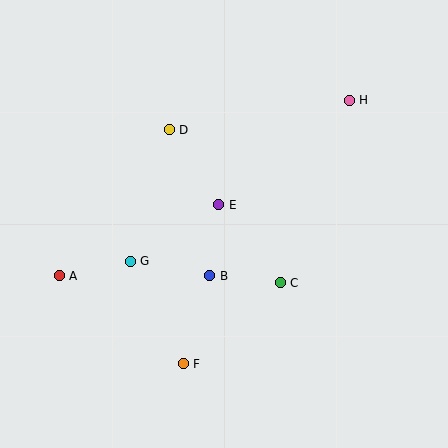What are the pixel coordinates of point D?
Point D is at (169, 130).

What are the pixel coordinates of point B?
Point B is at (210, 276).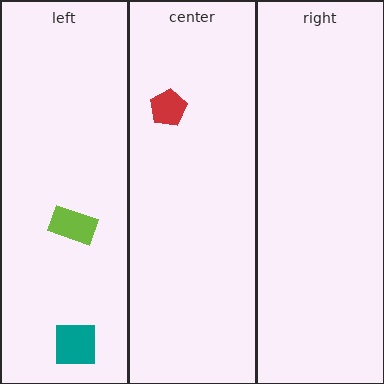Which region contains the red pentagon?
The center region.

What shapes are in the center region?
The red pentagon.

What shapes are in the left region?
The lime rectangle, the teal square.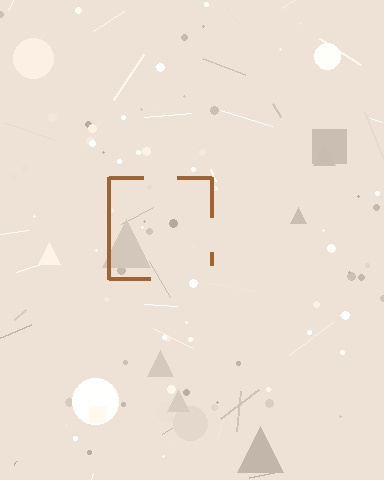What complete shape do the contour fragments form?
The contour fragments form a square.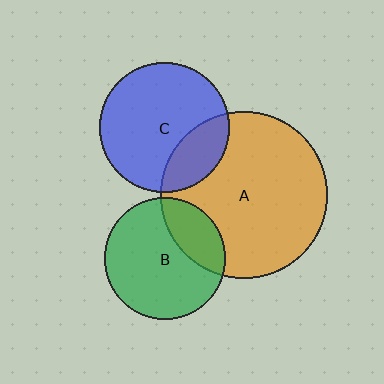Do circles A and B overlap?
Yes.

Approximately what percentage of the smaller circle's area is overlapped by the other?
Approximately 25%.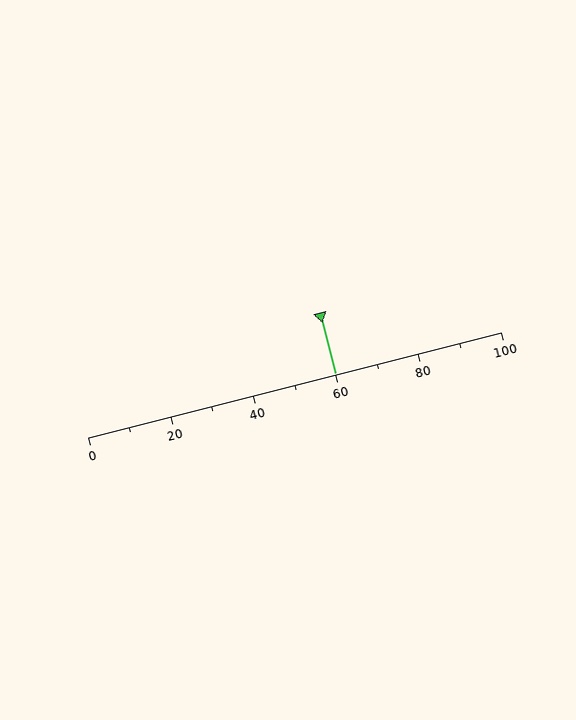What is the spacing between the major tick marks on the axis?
The major ticks are spaced 20 apart.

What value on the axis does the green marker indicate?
The marker indicates approximately 60.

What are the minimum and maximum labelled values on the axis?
The axis runs from 0 to 100.